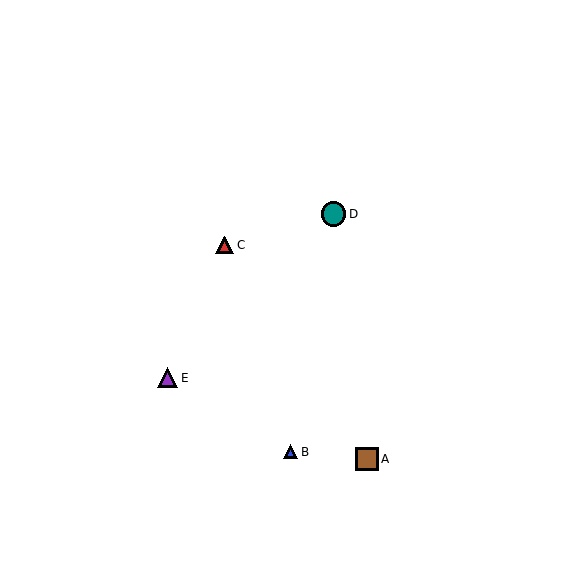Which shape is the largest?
The teal circle (labeled D) is the largest.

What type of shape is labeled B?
Shape B is a blue triangle.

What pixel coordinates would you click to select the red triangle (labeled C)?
Click at (225, 245) to select the red triangle C.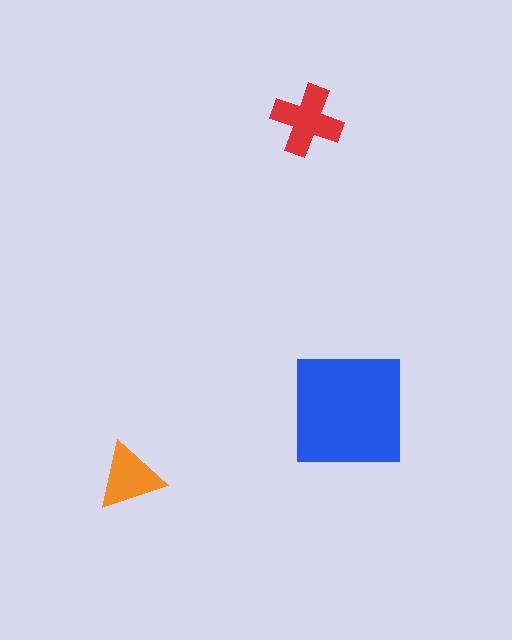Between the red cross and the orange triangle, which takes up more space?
The red cross.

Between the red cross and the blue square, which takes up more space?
The blue square.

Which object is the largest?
The blue square.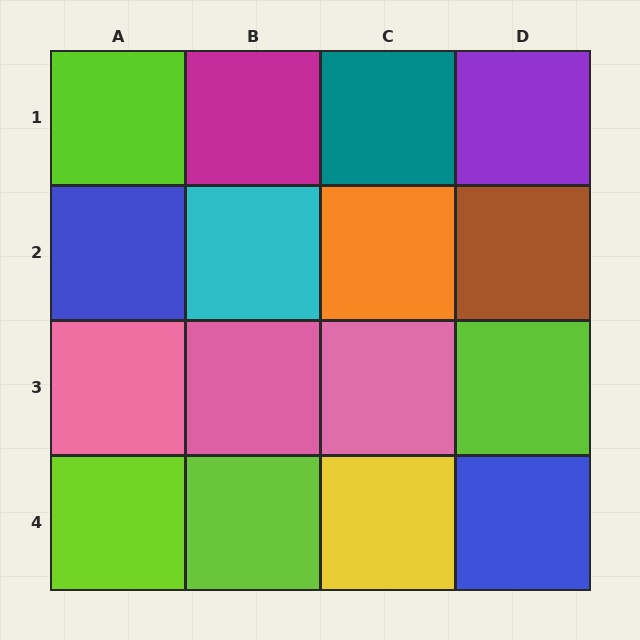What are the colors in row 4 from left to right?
Lime, lime, yellow, blue.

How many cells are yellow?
1 cell is yellow.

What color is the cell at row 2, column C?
Orange.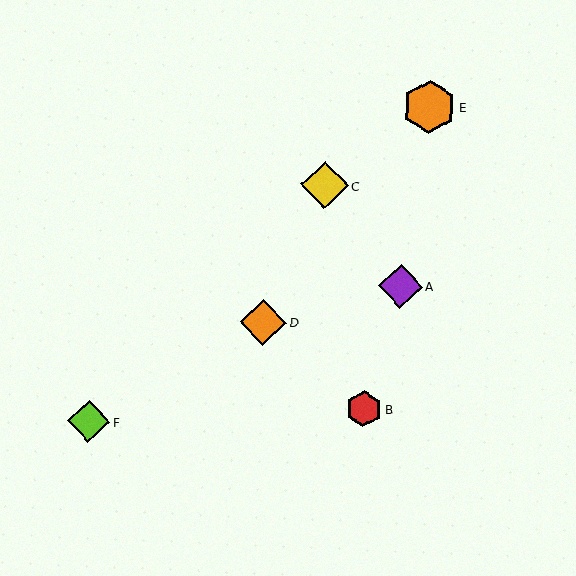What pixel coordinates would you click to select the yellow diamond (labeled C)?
Click at (325, 185) to select the yellow diamond C.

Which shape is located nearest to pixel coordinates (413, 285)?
The purple diamond (labeled A) at (401, 286) is nearest to that location.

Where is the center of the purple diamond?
The center of the purple diamond is at (401, 286).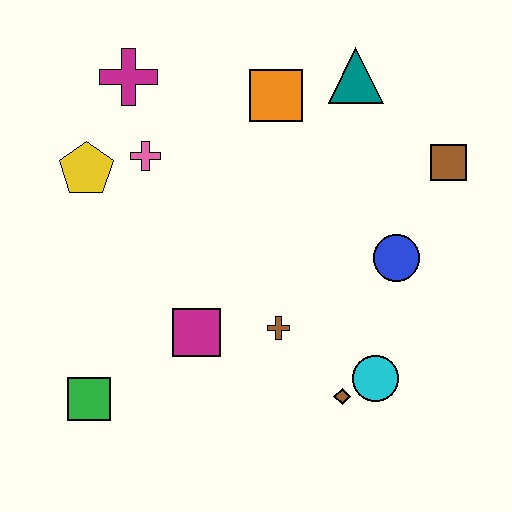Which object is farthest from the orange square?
The green square is farthest from the orange square.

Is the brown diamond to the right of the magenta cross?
Yes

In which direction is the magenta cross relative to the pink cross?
The magenta cross is above the pink cross.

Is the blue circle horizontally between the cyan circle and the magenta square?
No